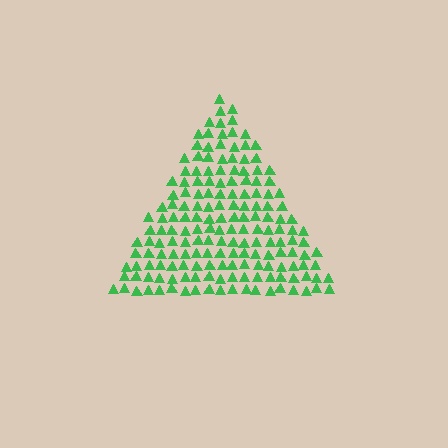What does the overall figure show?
The overall figure shows a triangle.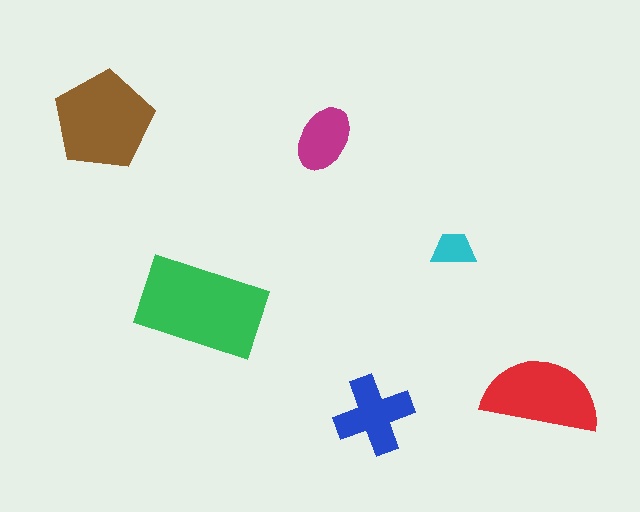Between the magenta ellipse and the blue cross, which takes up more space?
The blue cross.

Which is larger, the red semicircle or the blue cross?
The red semicircle.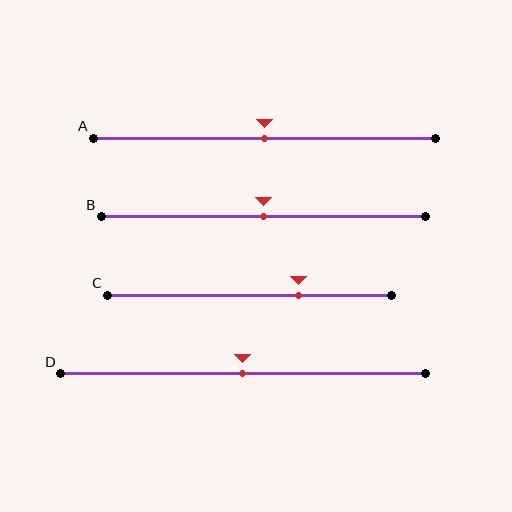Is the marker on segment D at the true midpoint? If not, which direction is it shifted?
Yes, the marker on segment D is at the true midpoint.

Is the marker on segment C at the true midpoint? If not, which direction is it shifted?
No, the marker on segment C is shifted to the right by about 17% of the segment length.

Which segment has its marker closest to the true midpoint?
Segment A has its marker closest to the true midpoint.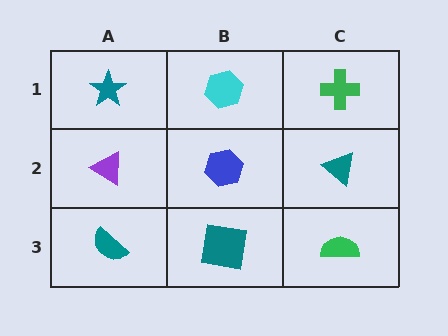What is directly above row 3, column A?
A purple triangle.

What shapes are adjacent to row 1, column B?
A blue hexagon (row 2, column B), a teal star (row 1, column A), a green cross (row 1, column C).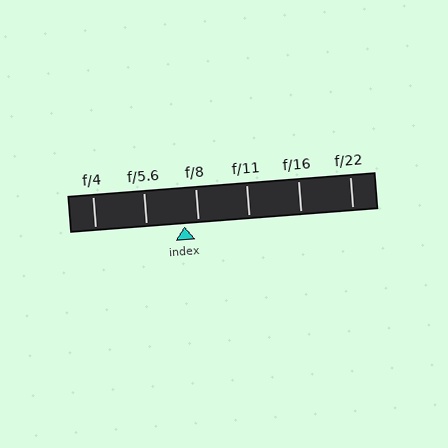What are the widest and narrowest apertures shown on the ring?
The widest aperture shown is f/4 and the narrowest is f/22.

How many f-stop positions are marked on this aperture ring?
There are 6 f-stop positions marked.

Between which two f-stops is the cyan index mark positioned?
The index mark is between f/5.6 and f/8.